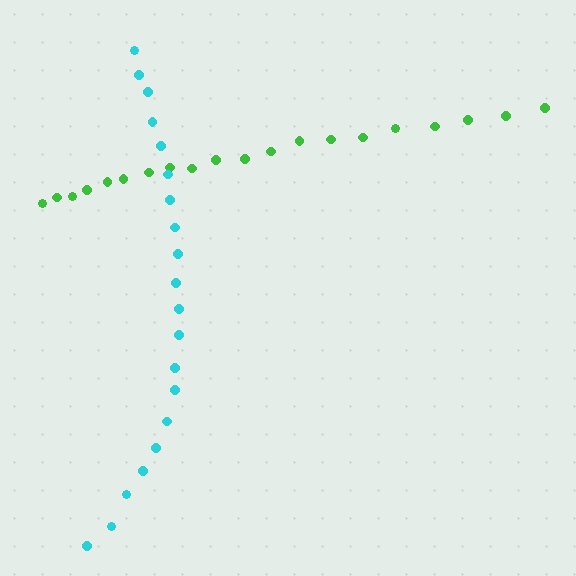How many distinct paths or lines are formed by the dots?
There are 2 distinct paths.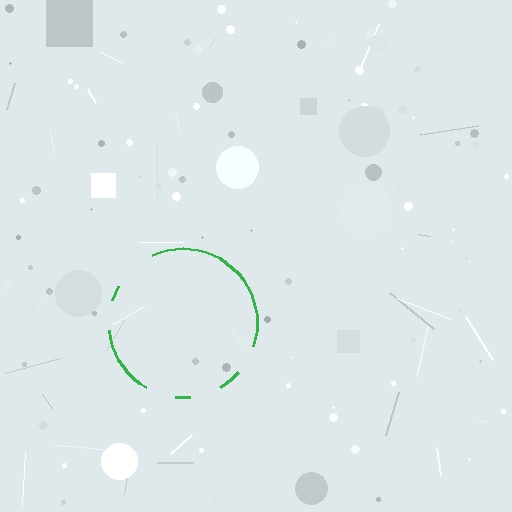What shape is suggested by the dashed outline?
The dashed outline suggests a circle.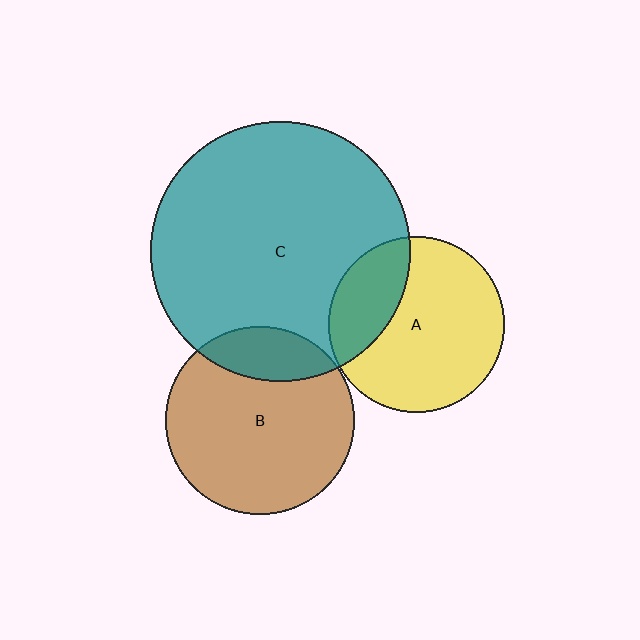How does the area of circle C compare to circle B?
Approximately 1.9 times.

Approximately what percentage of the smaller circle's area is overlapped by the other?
Approximately 20%.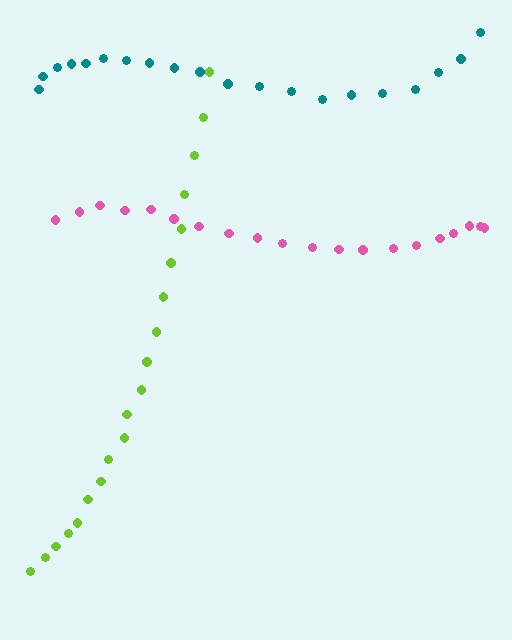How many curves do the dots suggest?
There are 3 distinct paths.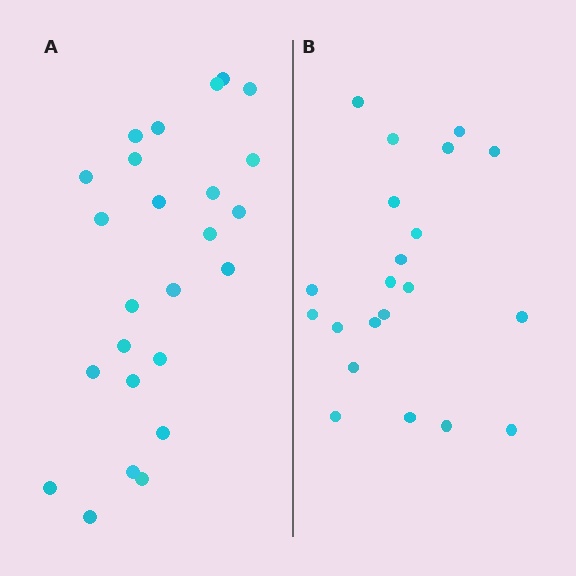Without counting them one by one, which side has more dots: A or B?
Region A (the left region) has more dots.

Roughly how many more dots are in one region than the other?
Region A has about 4 more dots than region B.